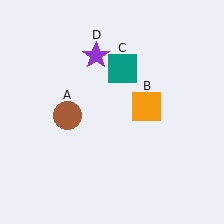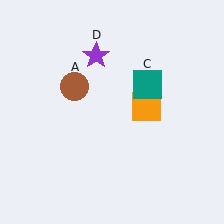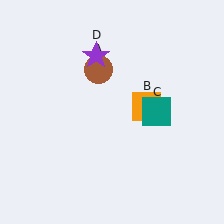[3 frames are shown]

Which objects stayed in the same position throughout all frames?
Orange square (object B) and purple star (object D) remained stationary.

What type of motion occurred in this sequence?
The brown circle (object A), teal square (object C) rotated clockwise around the center of the scene.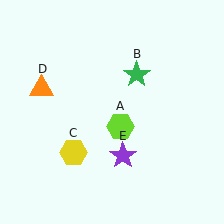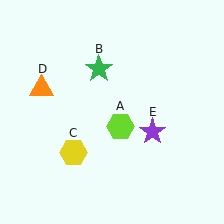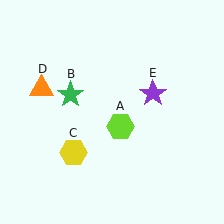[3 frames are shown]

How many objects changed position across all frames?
2 objects changed position: green star (object B), purple star (object E).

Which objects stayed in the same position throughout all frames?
Lime hexagon (object A) and yellow hexagon (object C) and orange triangle (object D) remained stationary.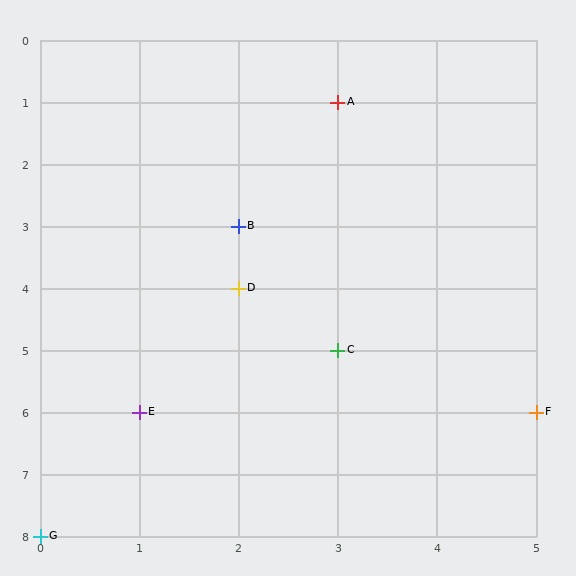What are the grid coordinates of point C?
Point C is at grid coordinates (3, 5).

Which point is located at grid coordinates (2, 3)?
Point B is at (2, 3).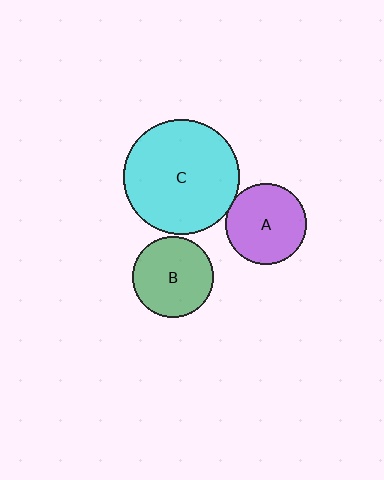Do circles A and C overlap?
Yes.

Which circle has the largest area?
Circle C (cyan).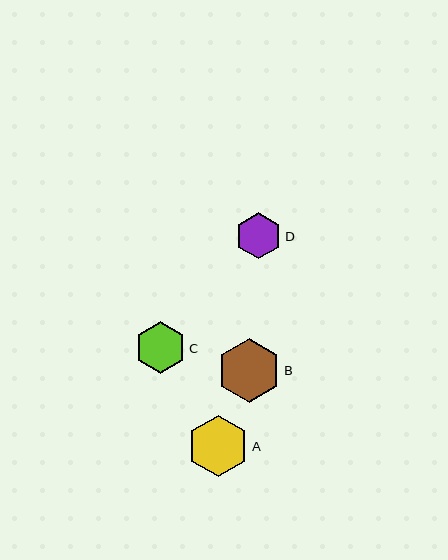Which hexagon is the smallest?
Hexagon D is the smallest with a size of approximately 46 pixels.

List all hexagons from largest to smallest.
From largest to smallest: B, A, C, D.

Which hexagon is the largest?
Hexagon B is the largest with a size of approximately 63 pixels.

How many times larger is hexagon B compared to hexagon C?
Hexagon B is approximately 1.2 times the size of hexagon C.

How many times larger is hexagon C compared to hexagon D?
Hexagon C is approximately 1.1 times the size of hexagon D.